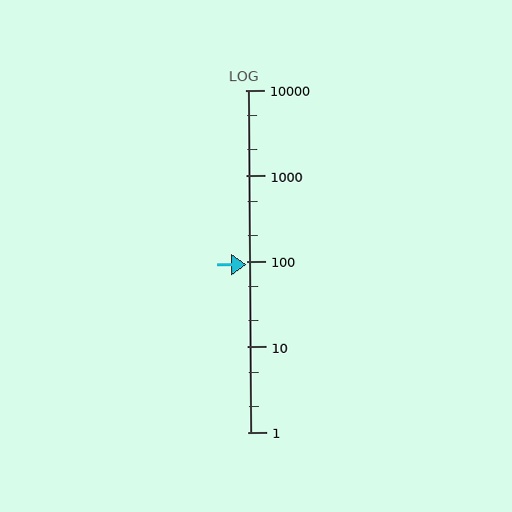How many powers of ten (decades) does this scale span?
The scale spans 4 decades, from 1 to 10000.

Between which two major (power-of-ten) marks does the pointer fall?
The pointer is between 10 and 100.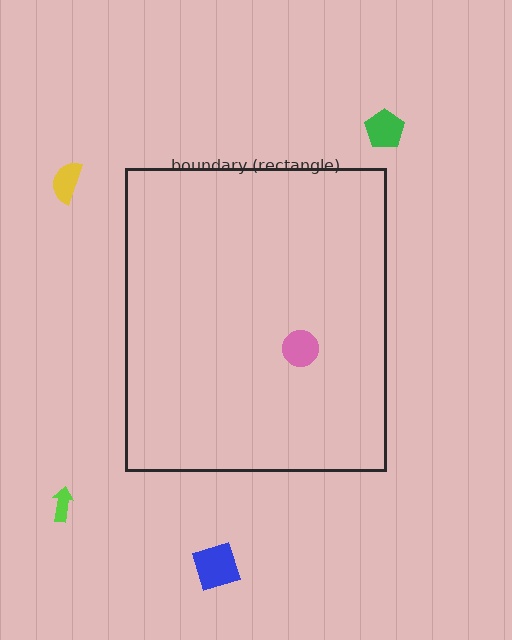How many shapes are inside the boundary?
1 inside, 4 outside.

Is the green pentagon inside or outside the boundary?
Outside.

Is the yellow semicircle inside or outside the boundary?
Outside.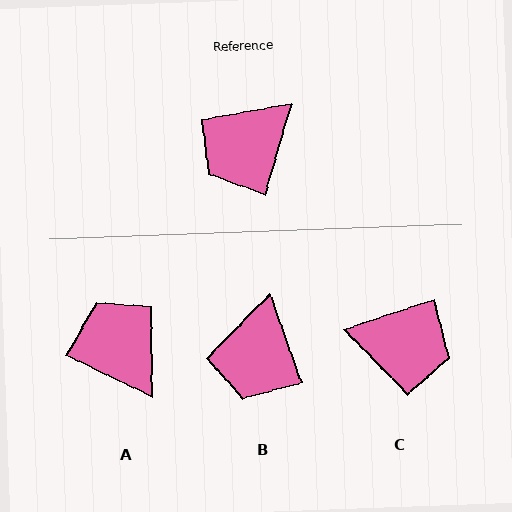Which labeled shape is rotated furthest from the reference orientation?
C, about 124 degrees away.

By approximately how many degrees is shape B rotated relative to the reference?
Approximately 35 degrees counter-clockwise.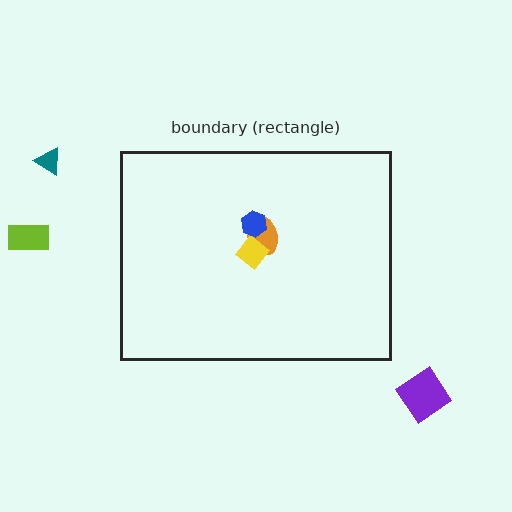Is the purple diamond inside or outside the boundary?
Outside.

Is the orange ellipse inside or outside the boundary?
Inside.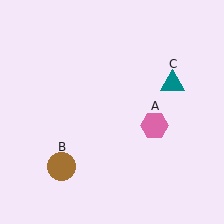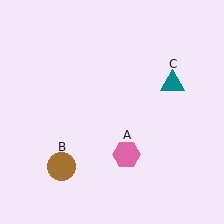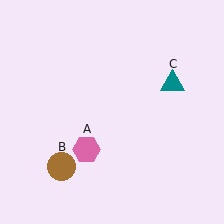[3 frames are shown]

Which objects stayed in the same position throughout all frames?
Brown circle (object B) and teal triangle (object C) remained stationary.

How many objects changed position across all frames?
1 object changed position: pink hexagon (object A).